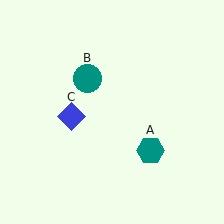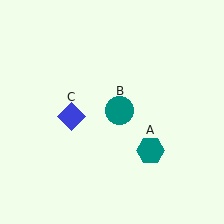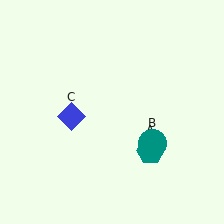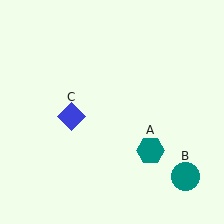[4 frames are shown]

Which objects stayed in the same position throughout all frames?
Teal hexagon (object A) and blue diamond (object C) remained stationary.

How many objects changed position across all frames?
1 object changed position: teal circle (object B).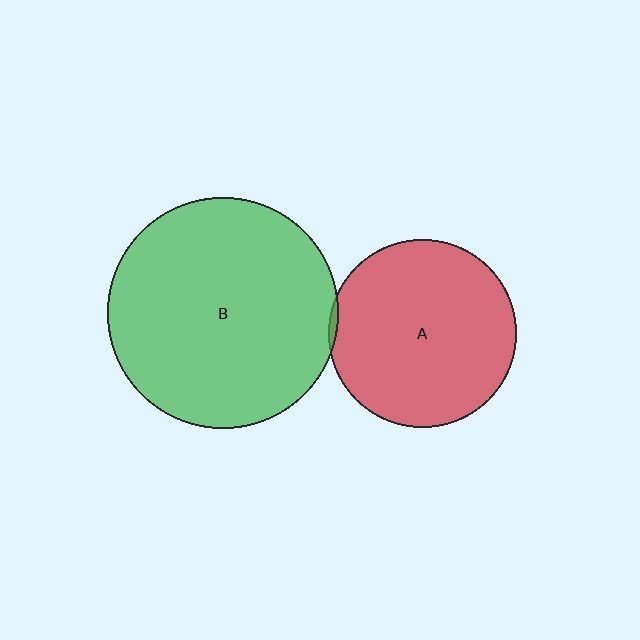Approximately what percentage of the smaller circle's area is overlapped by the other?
Approximately 5%.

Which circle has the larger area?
Circle B (green).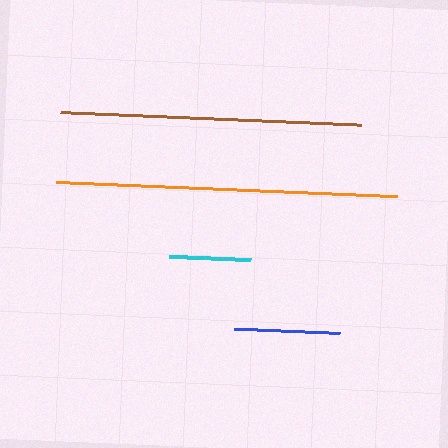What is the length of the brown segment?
The brown segment is approximately 302 pixels long.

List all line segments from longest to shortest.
From longest to shortest: orange, brown, blue, cyan.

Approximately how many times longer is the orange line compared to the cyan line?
The orange line is approximately 4.2 times the length of the cyan line.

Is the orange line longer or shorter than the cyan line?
The orange line is longer than the cyan line.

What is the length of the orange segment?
The orange segment is approximately 341 pixels long.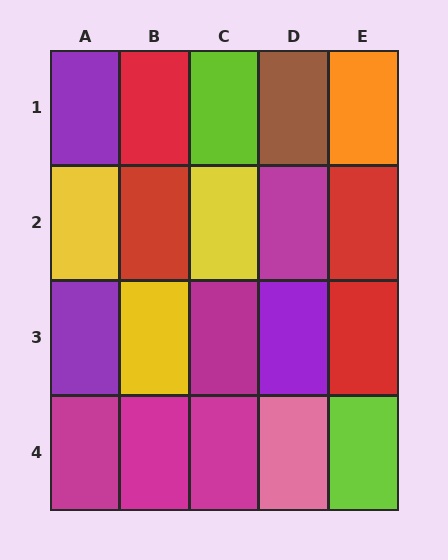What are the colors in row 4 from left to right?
Magenta, magenta, magenta, pink, lime.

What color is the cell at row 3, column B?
Yellow.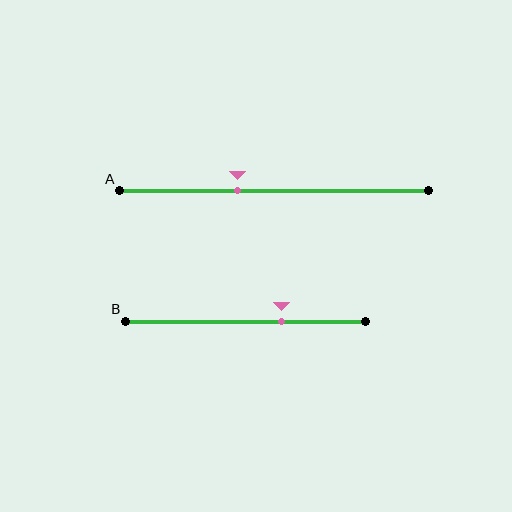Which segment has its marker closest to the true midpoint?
Segment A has its marker closest to the true midpoint.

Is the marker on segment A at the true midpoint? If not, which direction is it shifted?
No, the marker on segment A is shifted to the left by about 12% of the segment length.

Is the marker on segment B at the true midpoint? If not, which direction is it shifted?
No, the marker on segment B is shifted to the right by about 15% of the segment length.